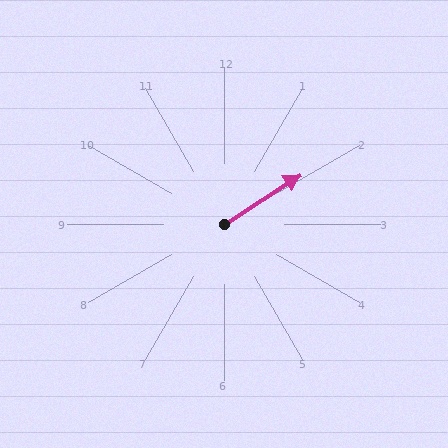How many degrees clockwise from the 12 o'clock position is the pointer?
Approximately 57 degrees.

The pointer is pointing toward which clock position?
Roughly 2 o'clock.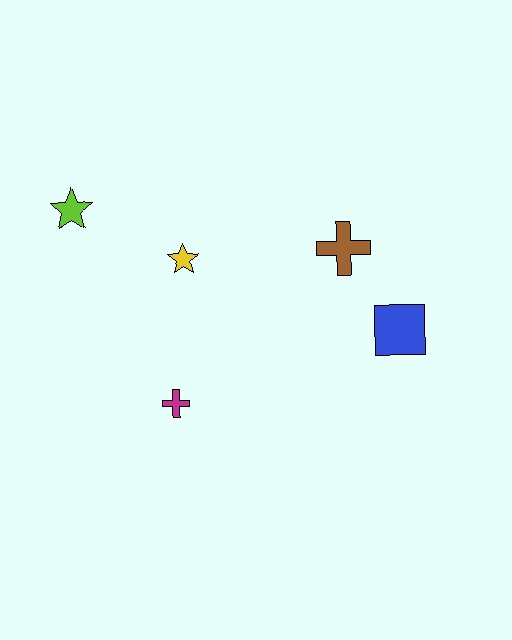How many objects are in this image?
There are 5 objects.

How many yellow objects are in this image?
There is 1 yellow object.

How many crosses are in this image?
There are 2 crosses.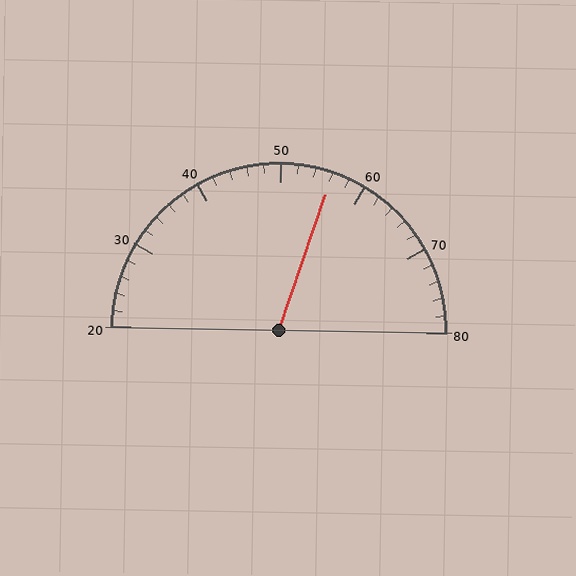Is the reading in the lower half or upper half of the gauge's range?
The reading is in the upper half of the range (20 to 80).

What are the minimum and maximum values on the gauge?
The gauge ranges from 20 to 80.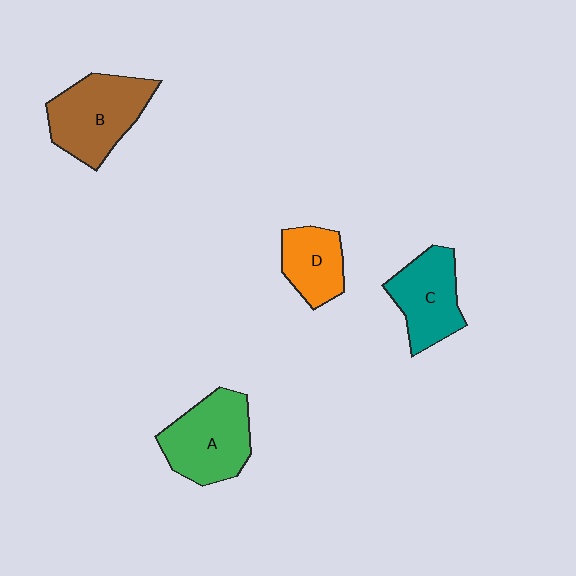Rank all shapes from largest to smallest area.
From largest to smallest: B (brown), A (green), C (teal), D (orange).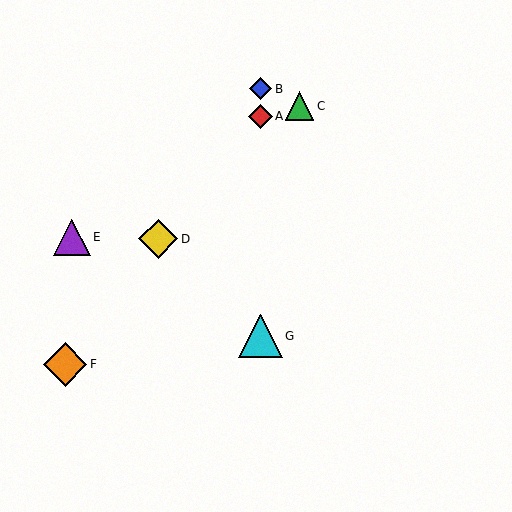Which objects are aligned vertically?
Objects A, B, G are aligned vertically.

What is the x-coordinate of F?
Object F is at x≈65.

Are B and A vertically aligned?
Yes, both are at x≈260.